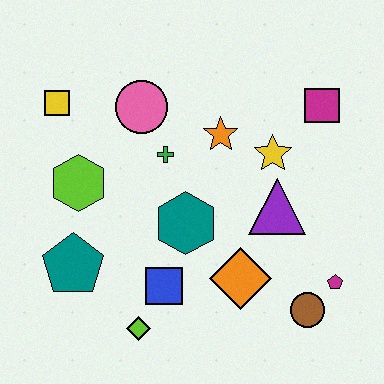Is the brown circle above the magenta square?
No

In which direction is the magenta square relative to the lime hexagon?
The magenta square is to the right of the lime hexagon.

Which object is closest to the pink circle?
The green cross is closest to the pink circle.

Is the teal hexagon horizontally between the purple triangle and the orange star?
No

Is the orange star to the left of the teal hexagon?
No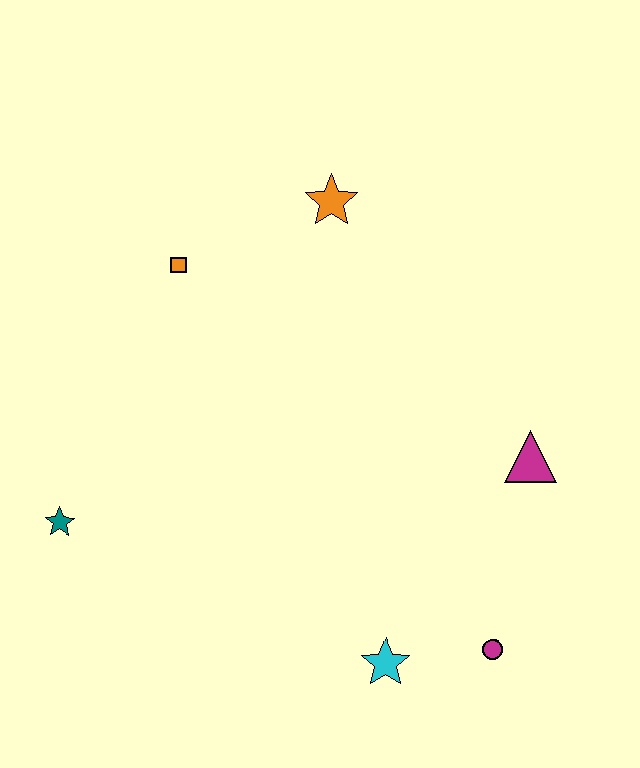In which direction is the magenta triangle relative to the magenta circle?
The magenta triangle is above the magenta circle.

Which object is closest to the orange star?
The orange square is closest to the orange star.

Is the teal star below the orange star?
Yes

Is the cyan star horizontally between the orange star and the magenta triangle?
Yes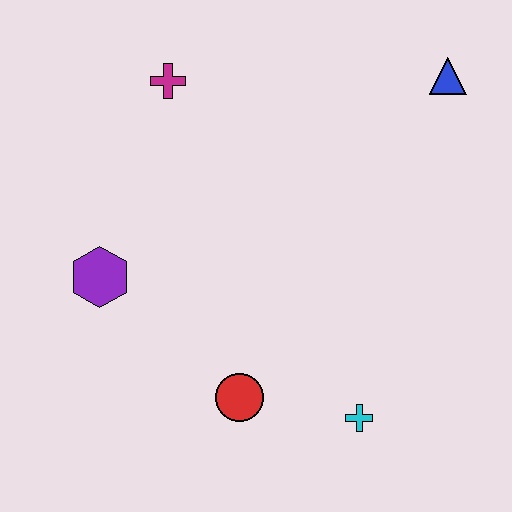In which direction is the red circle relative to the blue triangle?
The red circle is below the blue triangle.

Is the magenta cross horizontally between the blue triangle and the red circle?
No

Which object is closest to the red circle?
The cyan cross is closest to the red circle.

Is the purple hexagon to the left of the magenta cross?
Yes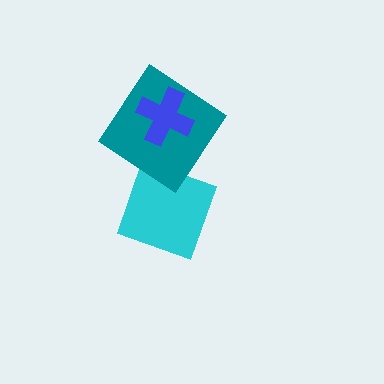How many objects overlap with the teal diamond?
1 object overlaps with the teal diamond.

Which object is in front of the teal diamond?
The blue cross is in front of the teal diamond.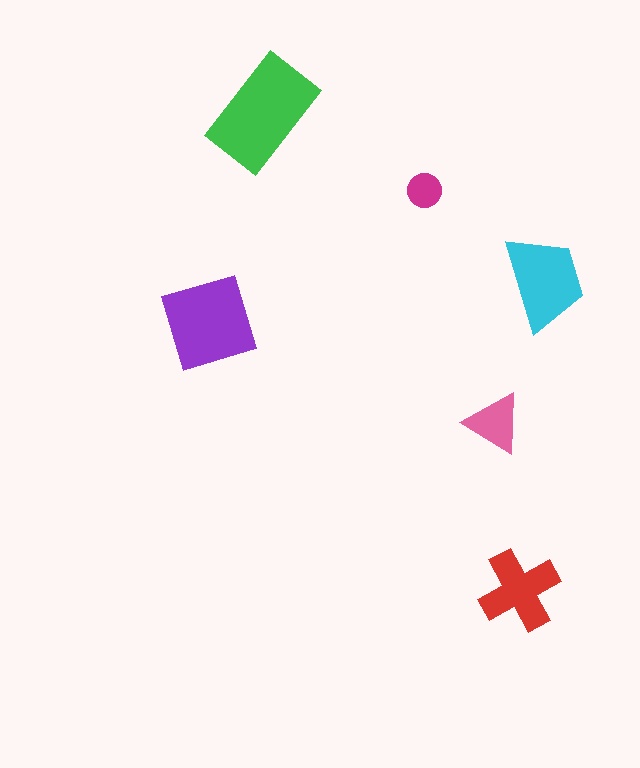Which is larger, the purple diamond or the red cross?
The purple diamond.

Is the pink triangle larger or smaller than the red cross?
Smaller.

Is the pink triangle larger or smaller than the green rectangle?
Smaller.